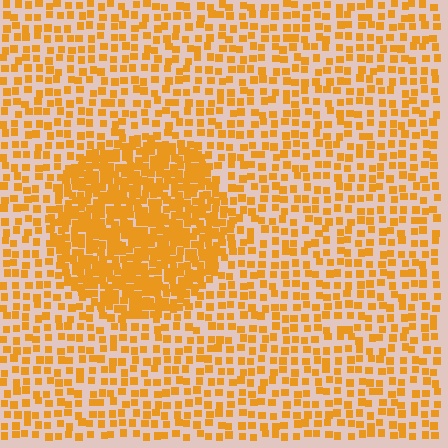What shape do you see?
I see a circle.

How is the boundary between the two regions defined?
The boundary is defined by a change in element density (approximately 2.3x ratio). All elements are the same color, size, and shape.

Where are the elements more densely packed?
The elements are more densely packed inside the circle boundary.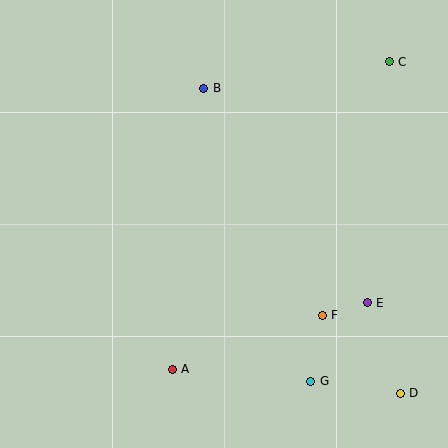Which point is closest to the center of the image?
Point F at (322, 315) is closest to the center.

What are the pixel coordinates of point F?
Point F is at (322, 315).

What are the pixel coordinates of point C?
Point C is at (389, 62).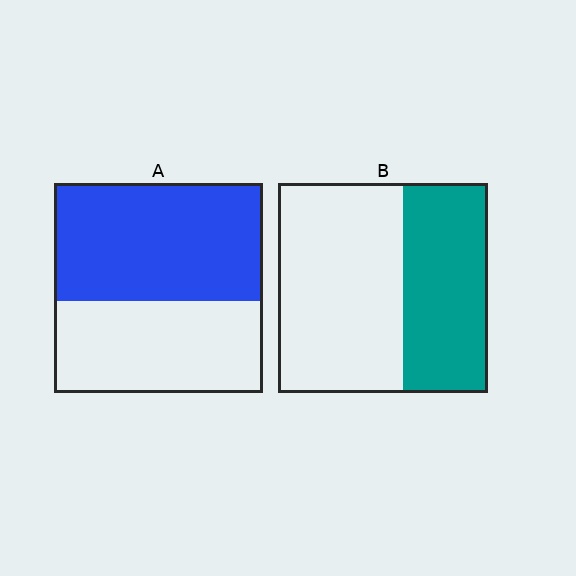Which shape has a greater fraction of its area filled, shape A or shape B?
Shape A.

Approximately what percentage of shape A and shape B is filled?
A is approximately 55% and B is approximately 40%.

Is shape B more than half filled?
No.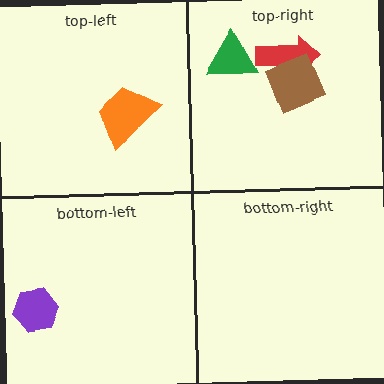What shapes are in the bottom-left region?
The purple hexagon.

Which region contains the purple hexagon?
The bottom-left region.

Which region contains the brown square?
The top-right region.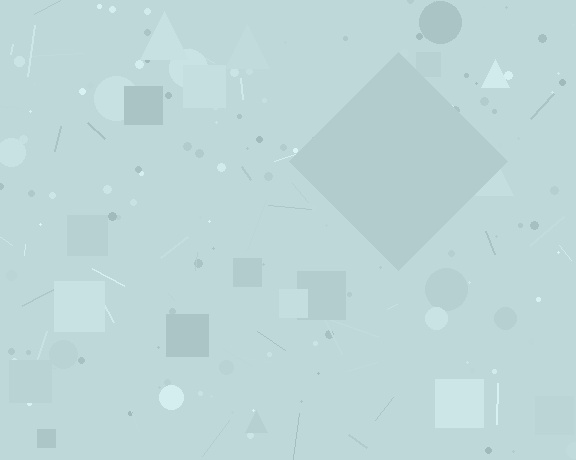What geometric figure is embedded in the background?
A diamond is embedded in the background.